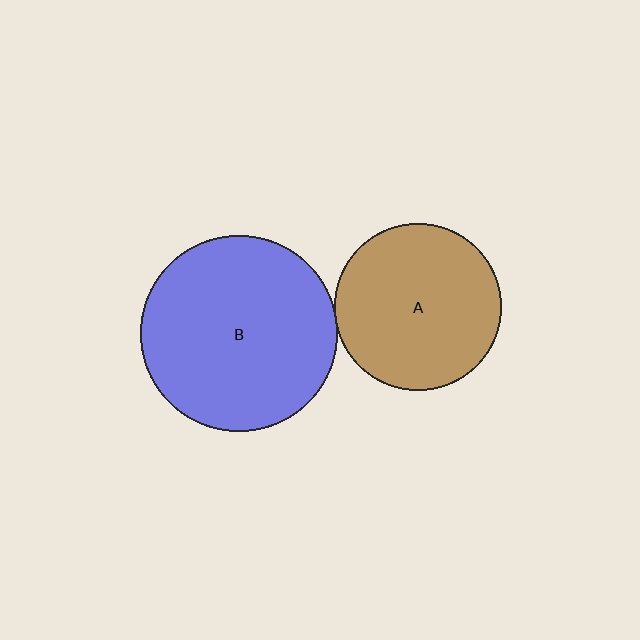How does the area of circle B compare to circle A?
Approximately 1.4 times.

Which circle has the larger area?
Circle B (blue).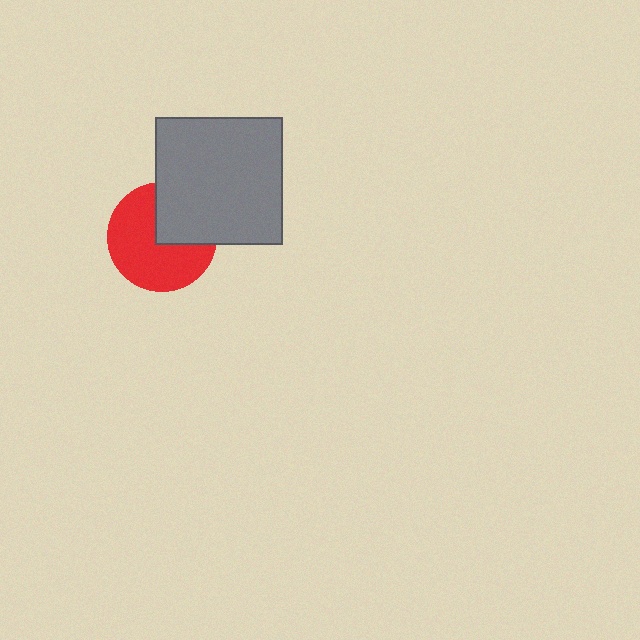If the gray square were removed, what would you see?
You would see the complete red circle.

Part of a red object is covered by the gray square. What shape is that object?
It is a circle.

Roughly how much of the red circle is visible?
Most of it is visible (roughly 66%).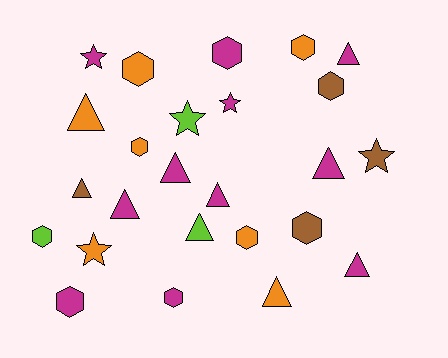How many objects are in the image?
There are 25 objects.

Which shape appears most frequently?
Hexagon, with 10 objects.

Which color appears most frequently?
Magenta, with 11 objects.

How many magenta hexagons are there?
There are 3 magenta hexagons.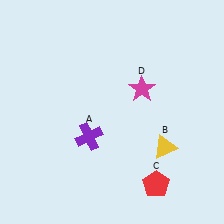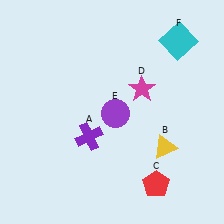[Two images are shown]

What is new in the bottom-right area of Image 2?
A purple circle (E) was added in the bottom-right area of Image 2.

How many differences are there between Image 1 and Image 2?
There are 2 differences between the two images.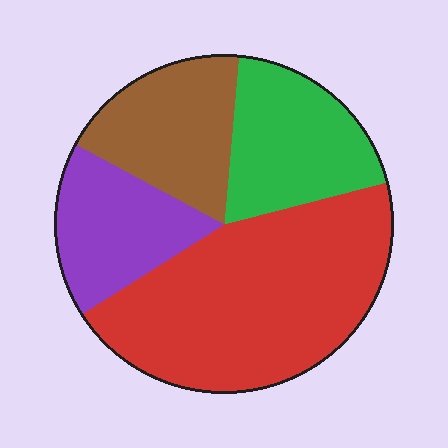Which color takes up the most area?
Red, at roughly 45%.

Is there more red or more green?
Red.